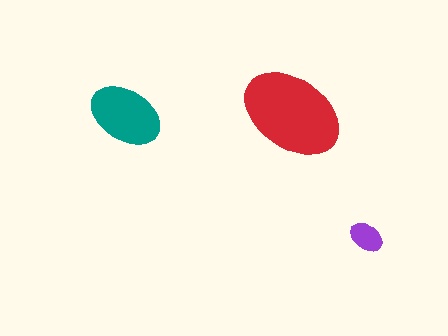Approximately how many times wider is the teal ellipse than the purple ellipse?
About 2 times wider.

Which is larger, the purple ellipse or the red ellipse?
The red one.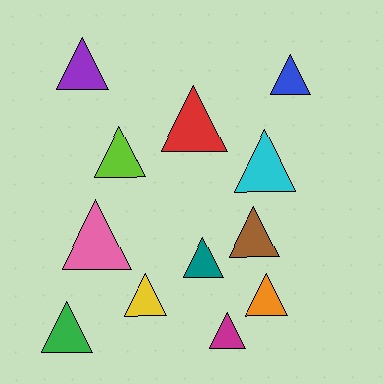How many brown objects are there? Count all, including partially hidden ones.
There is 1 brown object.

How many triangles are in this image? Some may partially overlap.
There are 12 triangles.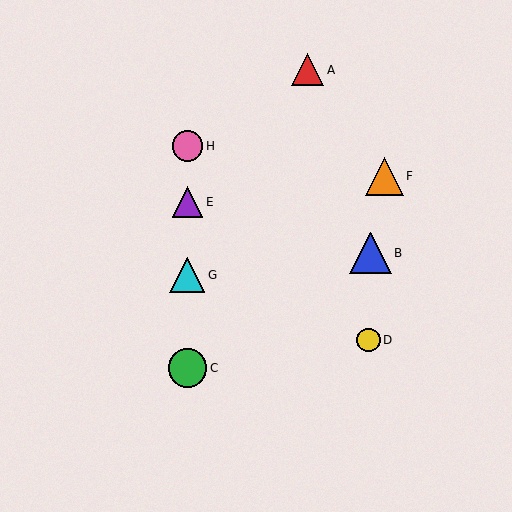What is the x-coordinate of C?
Object C is at x≈187.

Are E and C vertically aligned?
Yes, both are at x≈187.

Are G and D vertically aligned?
No, G is at x≈187 and D is at x≈369.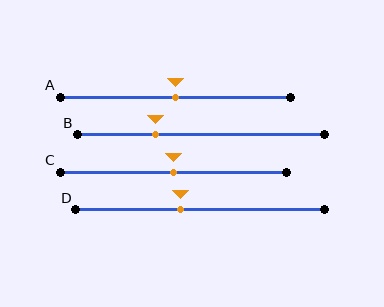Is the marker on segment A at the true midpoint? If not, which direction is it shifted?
Yes, the marker on segment A is at the true midpoint.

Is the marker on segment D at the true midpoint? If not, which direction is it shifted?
No, the marker on segment D is shifted to the left by about 8% of the segment length.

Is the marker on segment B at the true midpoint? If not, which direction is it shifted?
No, the marker on segment B is shifted to the left by about 18% of the segment length.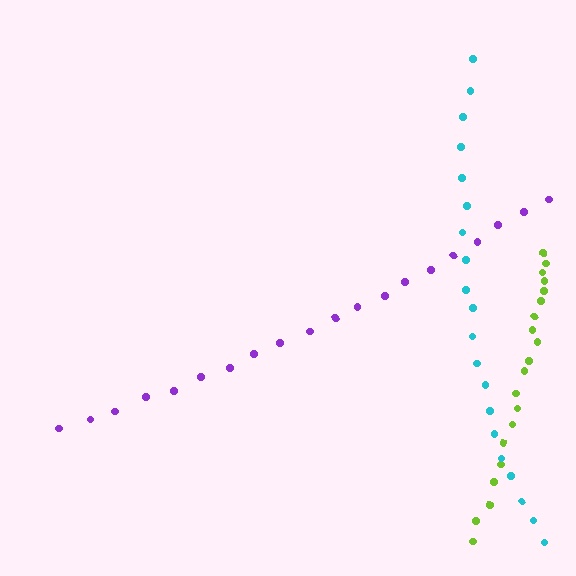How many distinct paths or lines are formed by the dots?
There are 3 distinct paths.